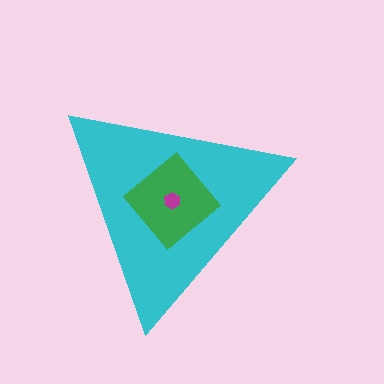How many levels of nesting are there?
3.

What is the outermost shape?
The cyan triangle.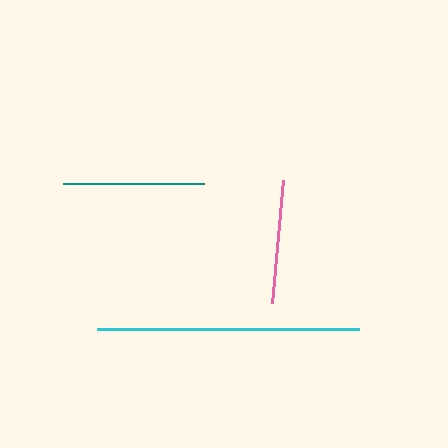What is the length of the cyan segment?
The cyan segment is approximately 261 pixels long.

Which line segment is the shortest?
The pink line is the shortest at approximately 124 pixels.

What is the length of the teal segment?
The teal segment is approximately 141 pixels long.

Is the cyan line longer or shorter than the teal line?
The cyan line is longer than the teal line.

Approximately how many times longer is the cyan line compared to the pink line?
The cyan line is approximately 2.1 times the length of the pink line.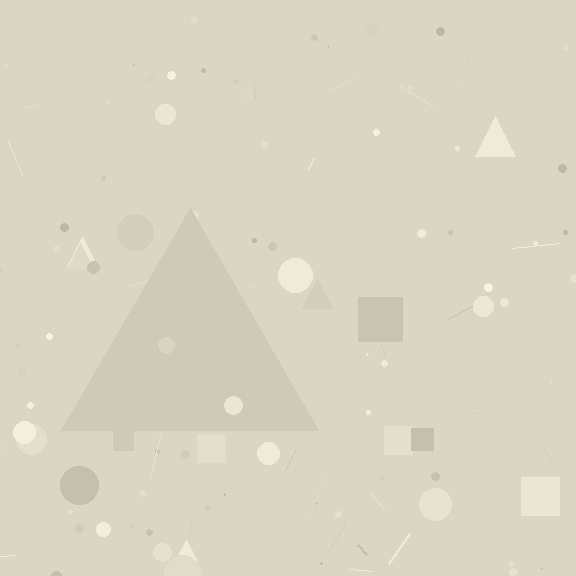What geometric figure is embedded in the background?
A triangle is embedded in the background.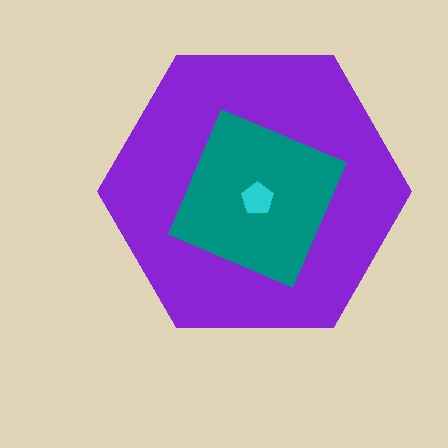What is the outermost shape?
The purple hexagon.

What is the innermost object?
The cyan pentagon.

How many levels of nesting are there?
3.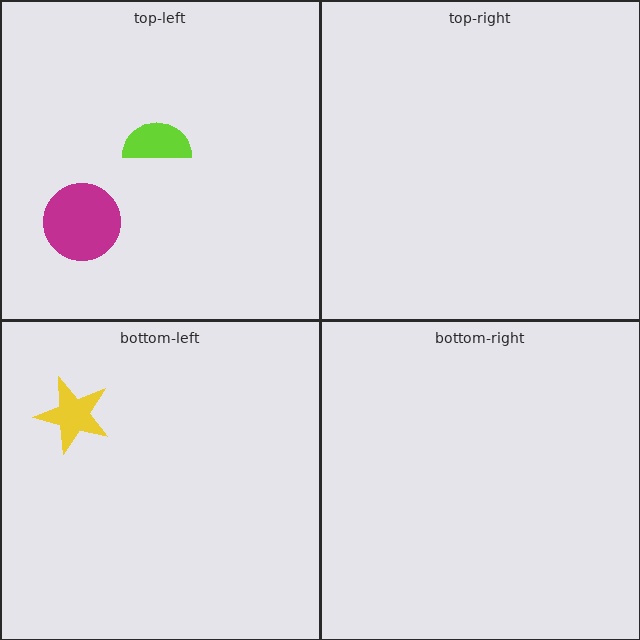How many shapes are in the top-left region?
2.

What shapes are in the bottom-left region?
The yellow star.